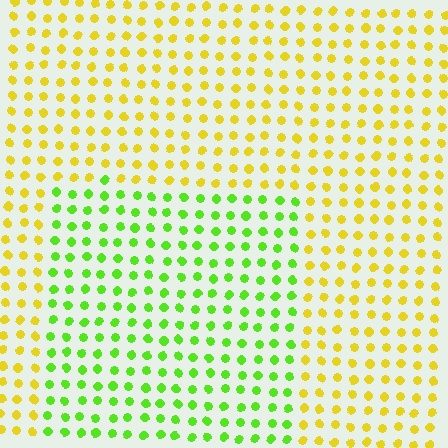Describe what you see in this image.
The image is filled with small yellow elements in a uniform arrangement. A rectangle-shaped region is visible where the elements are tinted to a slightly different hue, forming a subtle color boundary.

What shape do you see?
I see a rectangle.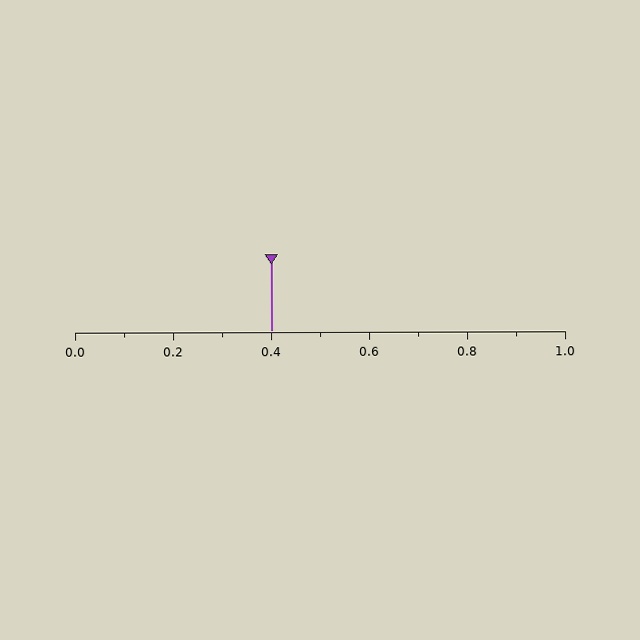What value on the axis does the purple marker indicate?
The marker indicates approximately 0.4.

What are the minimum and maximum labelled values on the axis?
The axis runs from 0.0 to 1.0.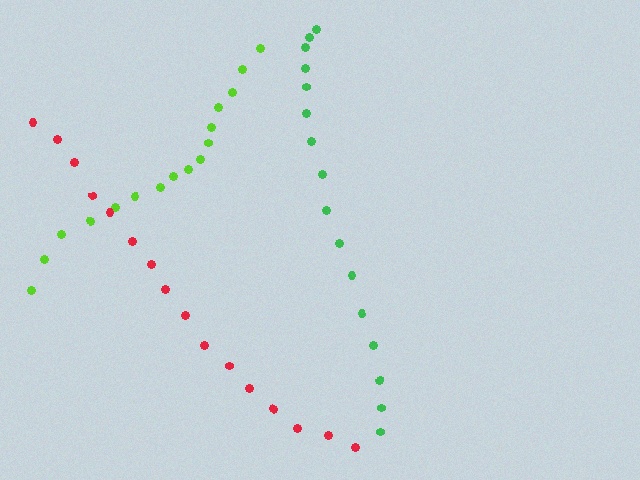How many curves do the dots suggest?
There are 3 distinct paths.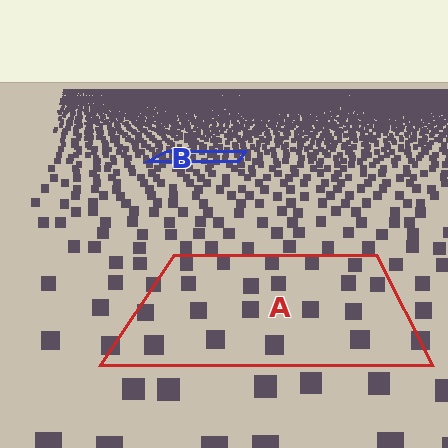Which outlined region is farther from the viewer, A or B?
Region B is farther from the viewer — the texture elements inside it appear smaller and more densely packed.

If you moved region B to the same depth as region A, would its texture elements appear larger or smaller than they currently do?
They would appear larger. At a closer depth, the same texture elements are projected at a bigger on-screen size.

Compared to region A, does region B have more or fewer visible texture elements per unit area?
Region B has more texture elements per unit area — they are packed more densely because it is farther away.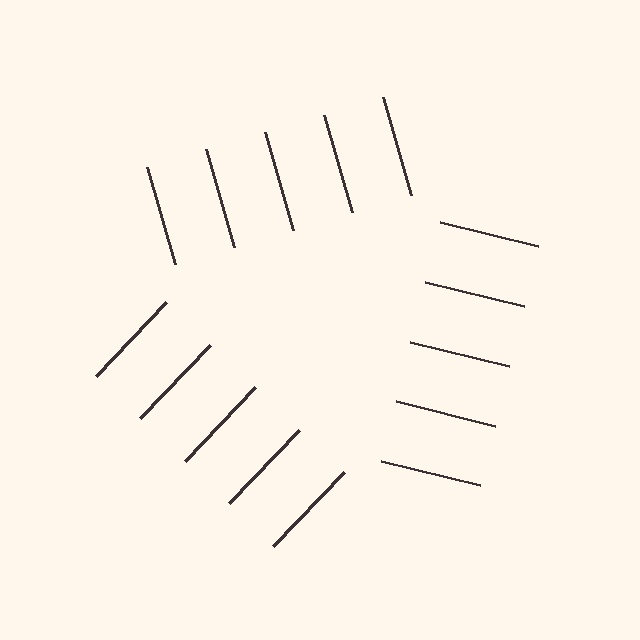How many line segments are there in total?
15 — 5 along each of the 3 edges.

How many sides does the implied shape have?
3 sides — the line-ends trace a triangle.